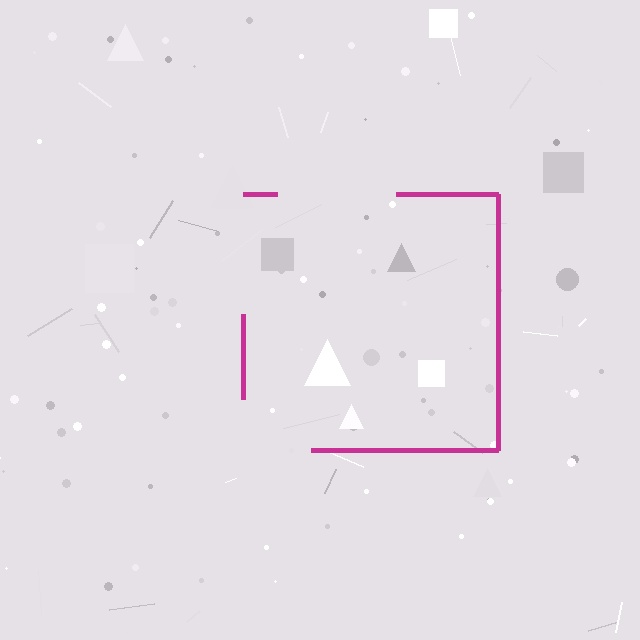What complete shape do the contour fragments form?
The contour fragments form a square.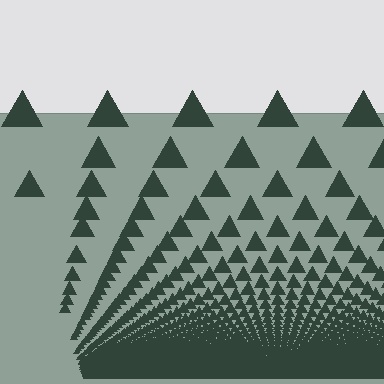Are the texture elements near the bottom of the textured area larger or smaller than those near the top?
Smaller. The gradient is inverted — elements near the bottom are smaller and denser.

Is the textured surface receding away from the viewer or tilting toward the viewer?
The surface appears to tilt toward the viewer. Texture elements get larger and sparser toward the top.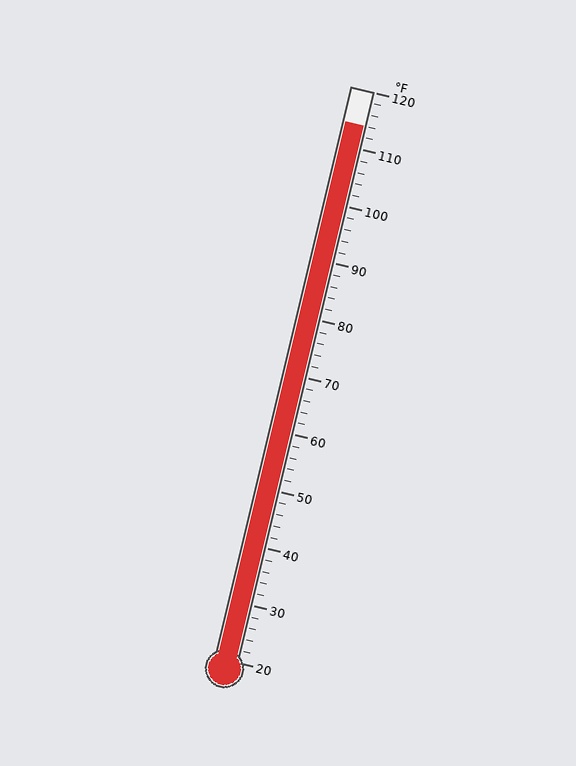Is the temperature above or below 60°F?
The temperature is above 60°F.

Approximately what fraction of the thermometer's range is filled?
The thermometer is filled to approximately 95% of its range.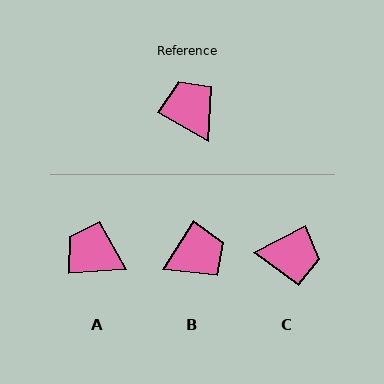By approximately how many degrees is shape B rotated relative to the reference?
Approximately 93 degrees clockwise.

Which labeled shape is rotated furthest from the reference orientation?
C, about 123 degrees away.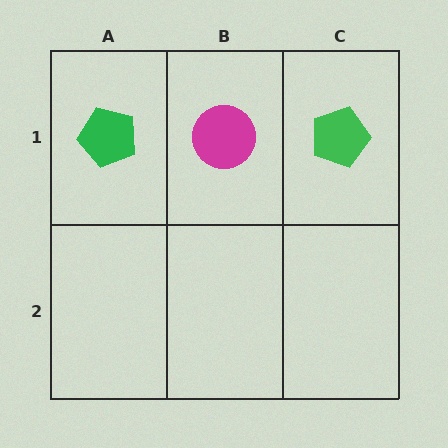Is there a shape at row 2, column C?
No, that cell is empty.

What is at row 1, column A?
A green pentagon.